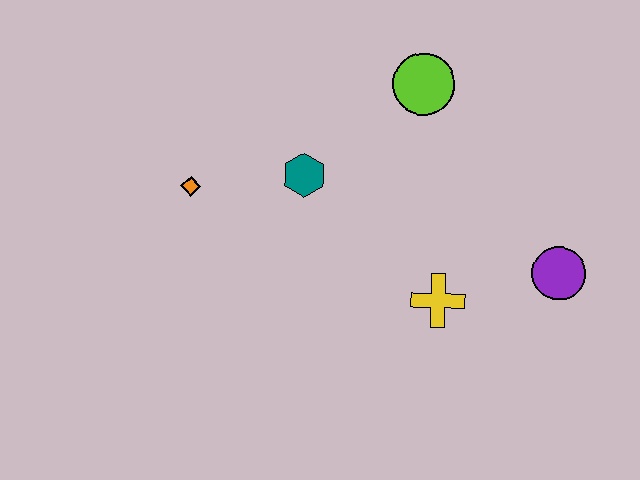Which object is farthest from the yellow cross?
The orange diamond is farthest from the yellow cross.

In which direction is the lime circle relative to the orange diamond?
The lime circle is to the right of the orange diamond.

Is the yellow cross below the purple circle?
Yes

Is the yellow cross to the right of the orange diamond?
Yes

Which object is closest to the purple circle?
The yellow cross is closest to the purple circle.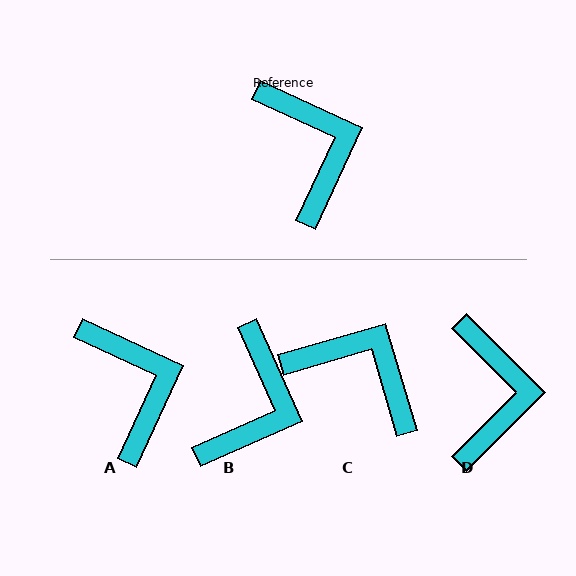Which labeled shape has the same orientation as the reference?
A.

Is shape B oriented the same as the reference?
No, it is off by about 41 degrees.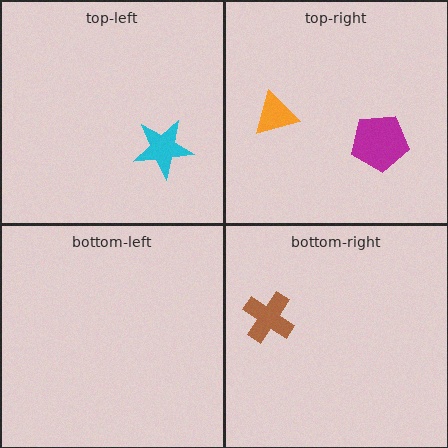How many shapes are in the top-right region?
2.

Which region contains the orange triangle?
The top-right region.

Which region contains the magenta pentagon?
The top-right region.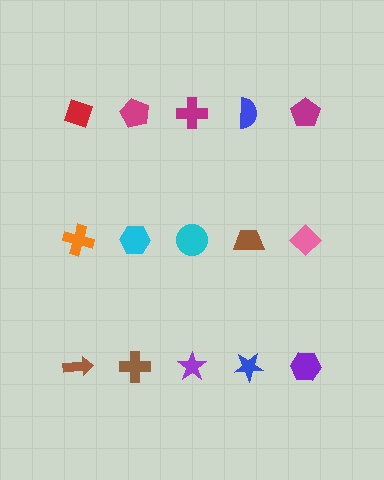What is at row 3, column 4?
A blue star.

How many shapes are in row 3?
5 shapes.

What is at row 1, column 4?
A blue semicircle.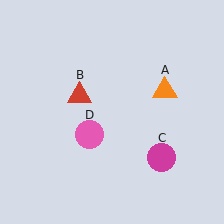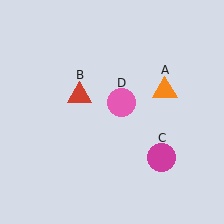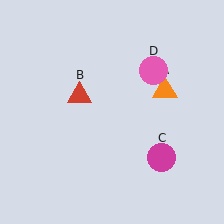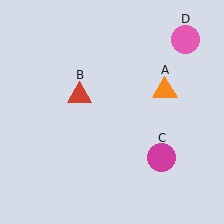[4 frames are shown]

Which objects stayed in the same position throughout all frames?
Orange triangle (object A) and red triangle (object B) and magenta circle (object C) remained stationary.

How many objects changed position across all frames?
1 object changed position: pink circle (object D).